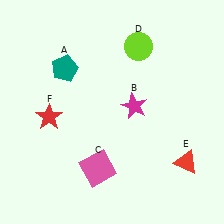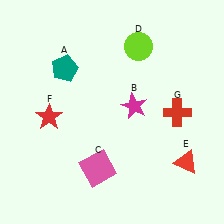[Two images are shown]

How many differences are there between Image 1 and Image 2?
There is 1 difference between the two images.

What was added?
A red cross (G) was added in Image 2.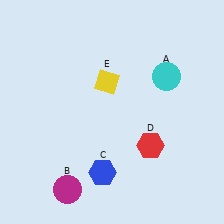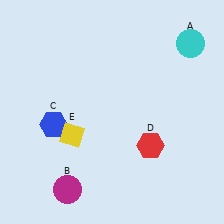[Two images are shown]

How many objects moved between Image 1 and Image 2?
3 objects moved between the two images.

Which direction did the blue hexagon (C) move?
The blue hexagon (C) moved left.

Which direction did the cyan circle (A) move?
The cyan circle (A) moved up.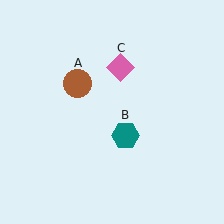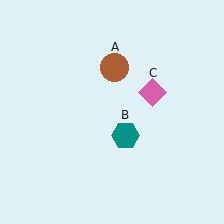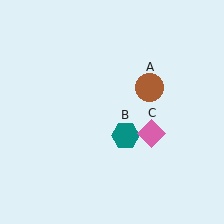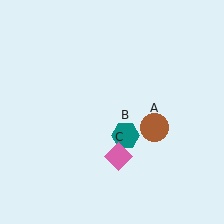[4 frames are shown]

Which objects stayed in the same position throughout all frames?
Teal hexagon (object B) remained stationary.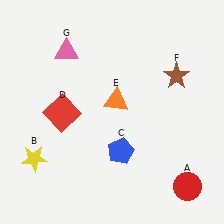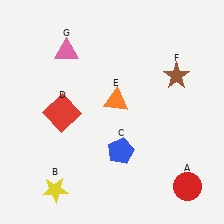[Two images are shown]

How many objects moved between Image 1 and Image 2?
1 object moved between the two images.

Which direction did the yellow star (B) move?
The yellow star (B) moved down.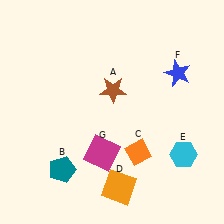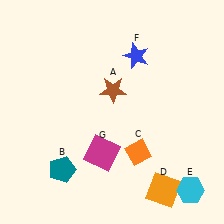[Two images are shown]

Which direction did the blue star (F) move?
The blue star (F) moved left.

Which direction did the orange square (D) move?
The orange square (D) moved right.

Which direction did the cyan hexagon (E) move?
The cyan hexagon (E) moved down.